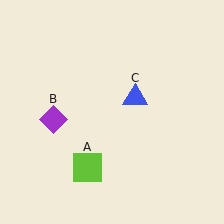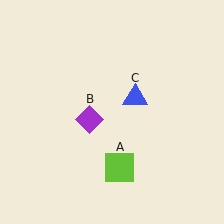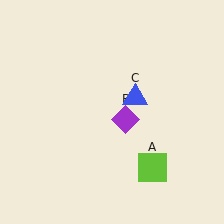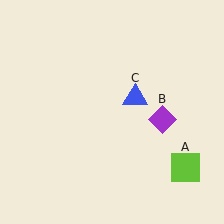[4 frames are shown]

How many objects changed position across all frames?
2 objects changed position: lime square (object A), purple diamond (object B).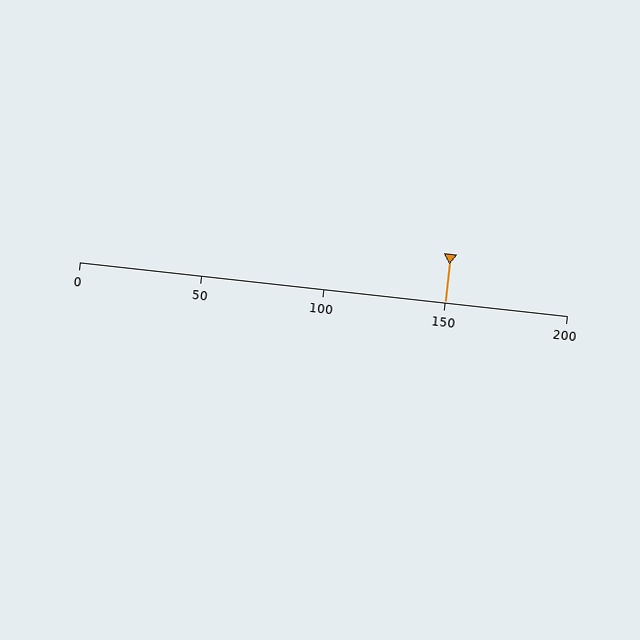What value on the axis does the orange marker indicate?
The marker indicates approximately 150.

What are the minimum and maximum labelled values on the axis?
The axis runs from 0 to 200.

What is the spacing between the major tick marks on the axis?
The major ticks are spaced 50 apart.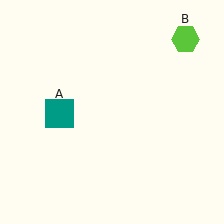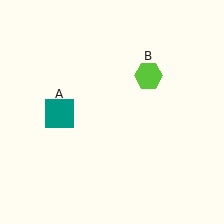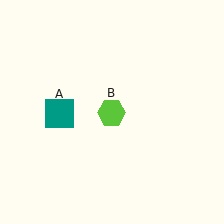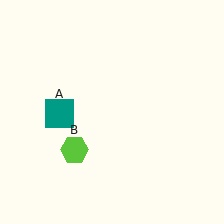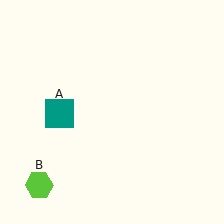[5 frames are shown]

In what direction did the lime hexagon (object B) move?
The lime hexagon (object B) moved down and to the left.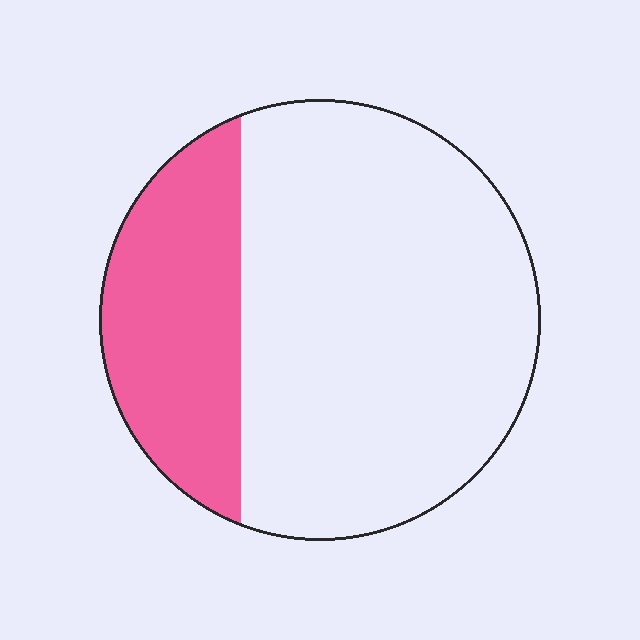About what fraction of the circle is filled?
About one quarter (1/4).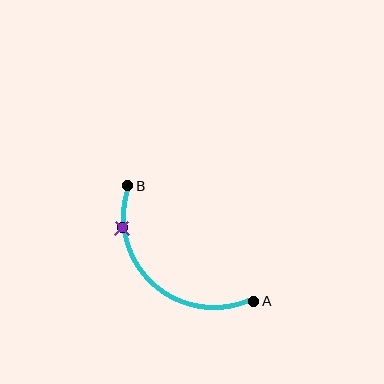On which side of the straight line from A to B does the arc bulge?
The arc bulges below and to the left of the straight line connecting A and B.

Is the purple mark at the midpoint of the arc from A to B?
No. The purple mark lies on the arc but is closer to endpoint B. The arc midpoint would be at the point on the curve equidistant along the arc from both A and B.